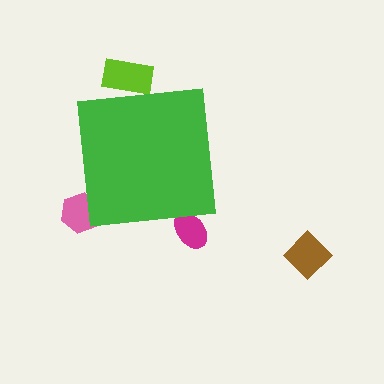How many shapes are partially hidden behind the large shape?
3 shapes are partially hidden.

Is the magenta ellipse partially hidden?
Yes, the magenta ellipse is partially hidden behind the green square.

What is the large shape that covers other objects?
A green square.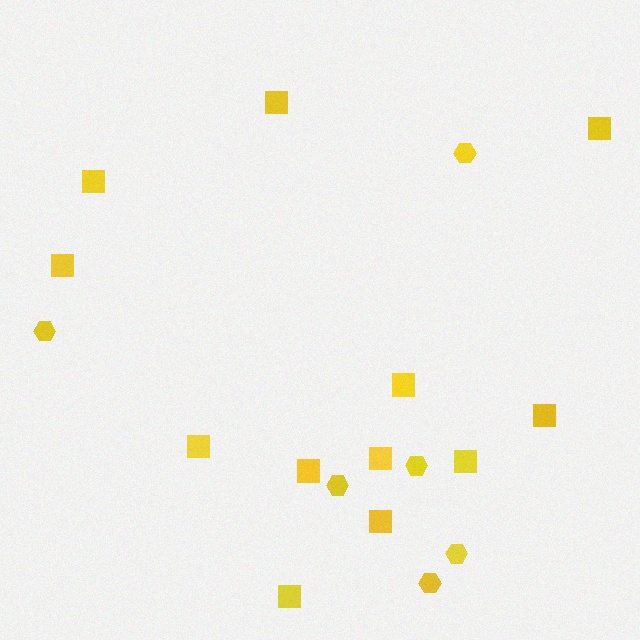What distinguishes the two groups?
There are 2 groups: one group of hexagons (6) and one group of squares (12).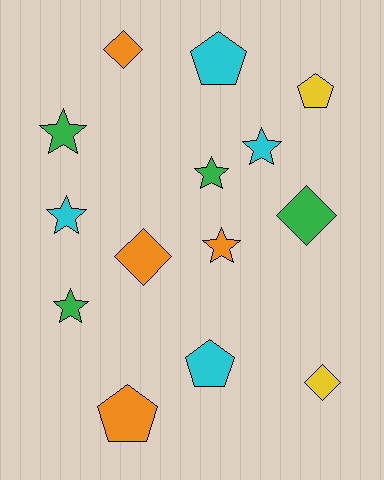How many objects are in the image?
There are 14 objects.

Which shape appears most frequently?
Star, with 6 objects.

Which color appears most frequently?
Cyan, with 4 objects.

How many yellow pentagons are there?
There is 1 yellow pentagon.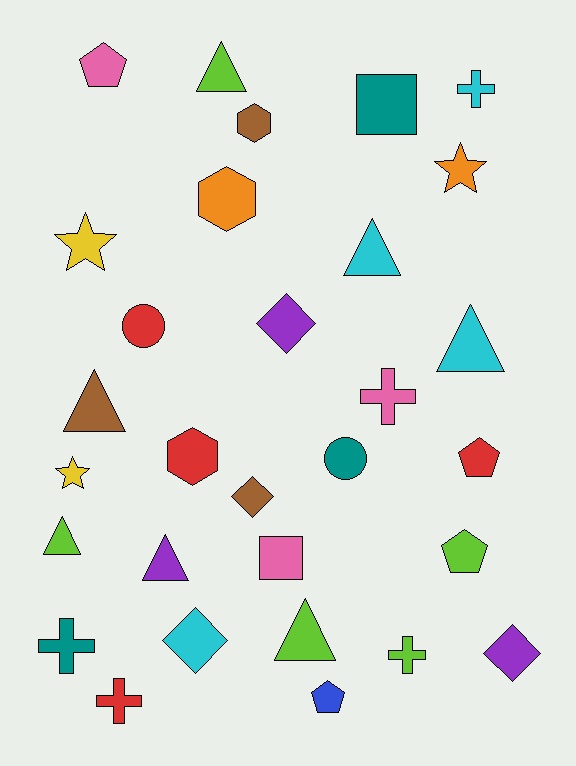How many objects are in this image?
There are 30 objects.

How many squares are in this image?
There are 2 squares.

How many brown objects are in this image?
There are 3 brown objects.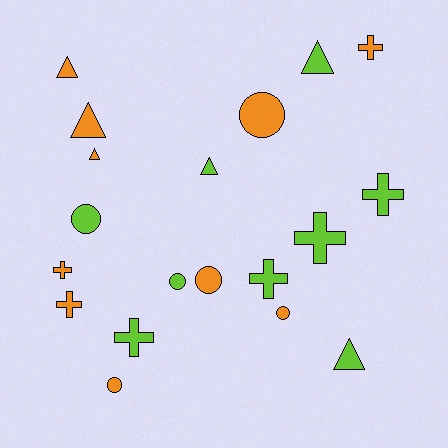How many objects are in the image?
There are 19 objects.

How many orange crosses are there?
There are 3 orange crosses.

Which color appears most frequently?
Orange, with 10 objects.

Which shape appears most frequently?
Cross, with 7 objects.